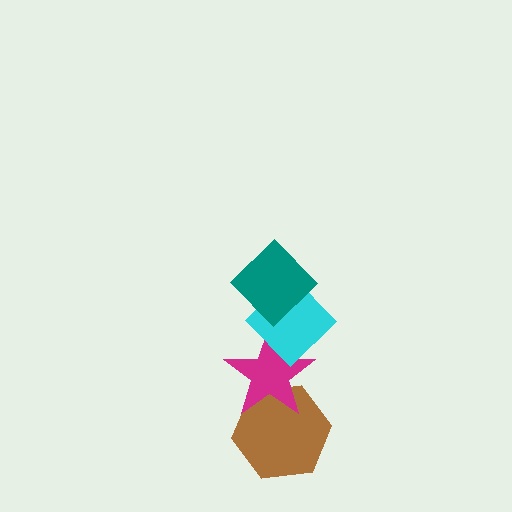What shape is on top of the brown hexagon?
The magenta star is on top of the brown hexagon.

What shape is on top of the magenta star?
The cyan diamond is on top of the magenta star.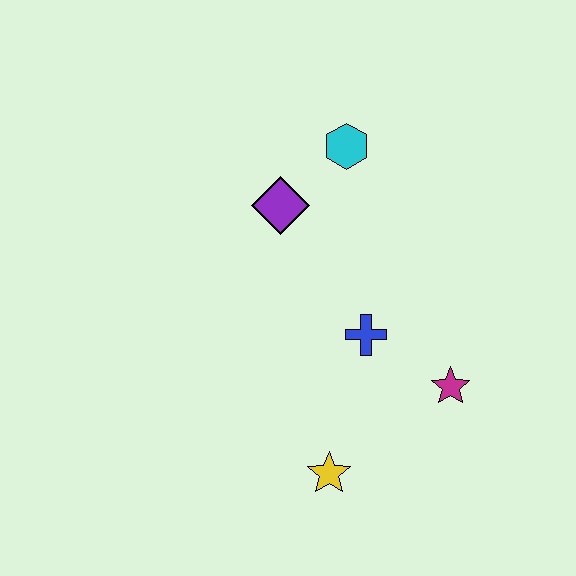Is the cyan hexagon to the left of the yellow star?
No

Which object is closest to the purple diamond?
The cyan hexagon is closest to the purple diamond.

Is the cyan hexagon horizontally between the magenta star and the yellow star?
Yes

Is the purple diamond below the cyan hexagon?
Yes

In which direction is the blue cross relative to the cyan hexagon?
The blue cross is below the cyan hexagon.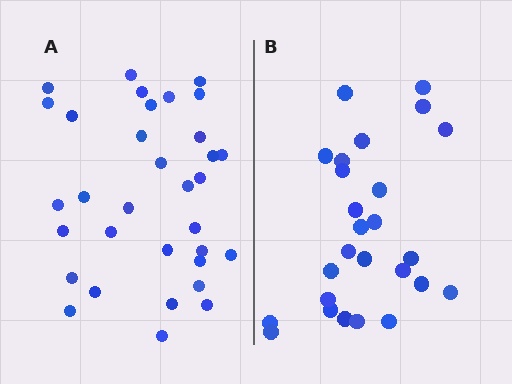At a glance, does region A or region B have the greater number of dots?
Region A (the left region) has more dots.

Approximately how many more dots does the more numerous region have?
Region A has roughly 8 or so more dots than region B.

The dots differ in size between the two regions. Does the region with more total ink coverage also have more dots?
No. Region B has more total ink coverage because its dots are larger, but region A actually contains more individual dots. Total area can be misleading — the number of items is what matters here.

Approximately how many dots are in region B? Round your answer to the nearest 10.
About 30 dots. (The exact count is 26, which rounds to 30.)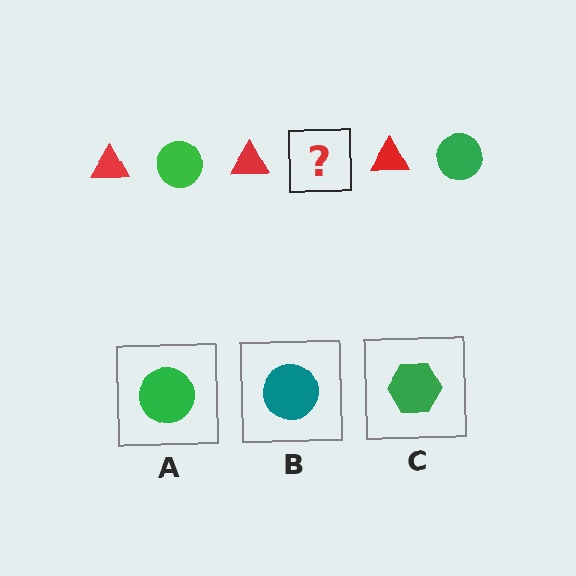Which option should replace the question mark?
Option A.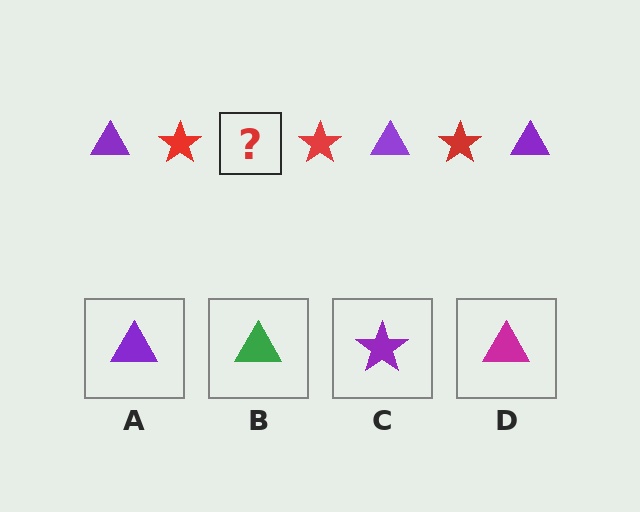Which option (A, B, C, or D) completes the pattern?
A.